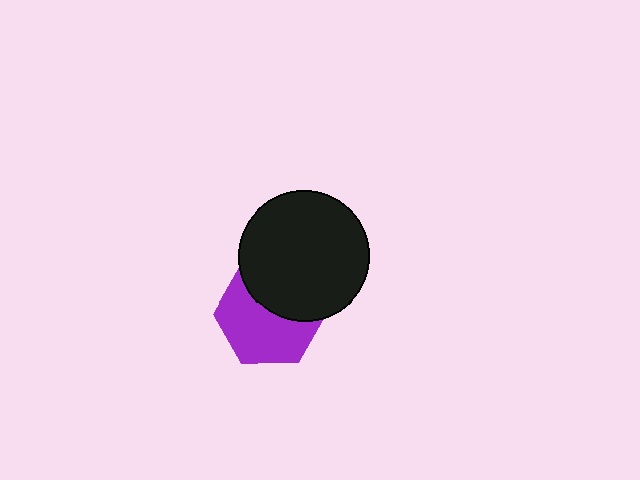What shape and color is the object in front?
The object in front is a black circle.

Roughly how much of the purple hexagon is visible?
About half of it is visible (roughly 60%).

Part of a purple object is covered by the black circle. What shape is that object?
It is a hexagon.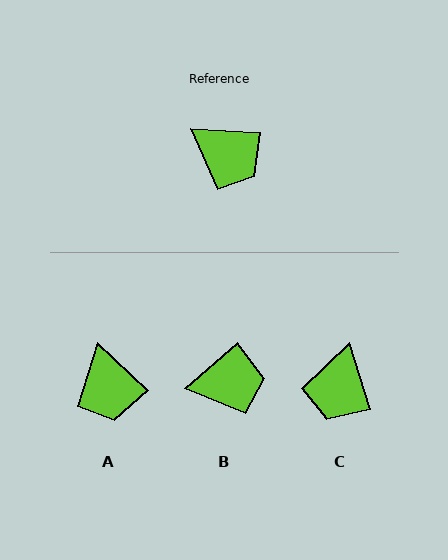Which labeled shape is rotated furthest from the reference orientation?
C, about 70 degrees away.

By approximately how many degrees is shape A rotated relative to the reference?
Approximately 41 degrees clockwise.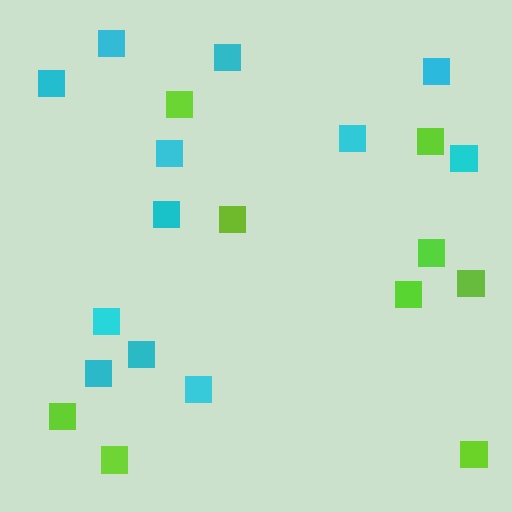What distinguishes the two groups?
There are 2 groups: one group of lime squares (9) and one group of cyan squares (12).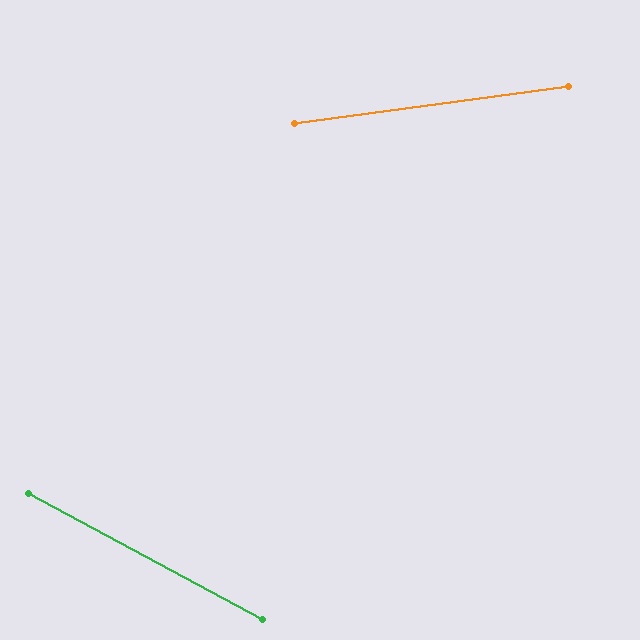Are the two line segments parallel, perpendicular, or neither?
Neither parallel nor perpendicular — they differ by about 36°.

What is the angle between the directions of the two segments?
Approximately 36 degrees.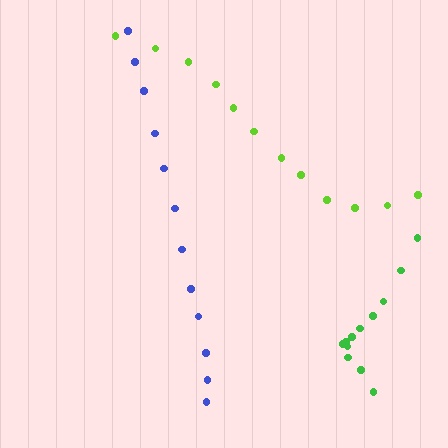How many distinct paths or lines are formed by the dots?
There are 3 distinct paths.